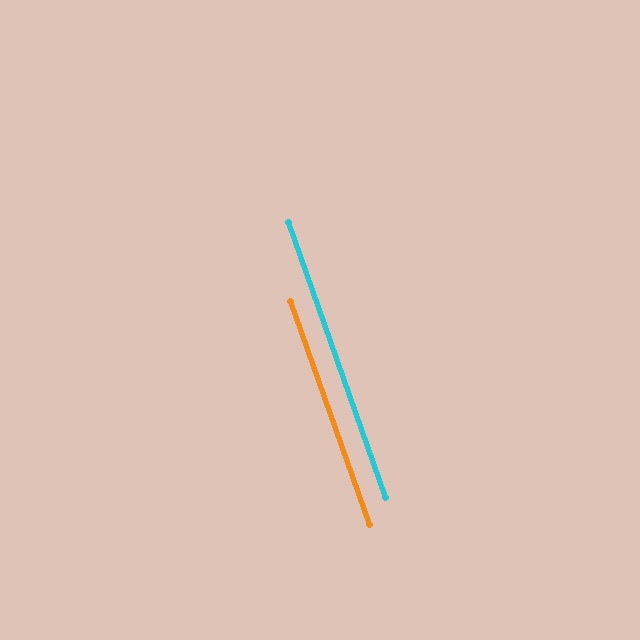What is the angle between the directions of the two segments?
Approximately 0 degrees.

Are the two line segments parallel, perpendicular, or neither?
Parallel — their directions differ by only 0.1°.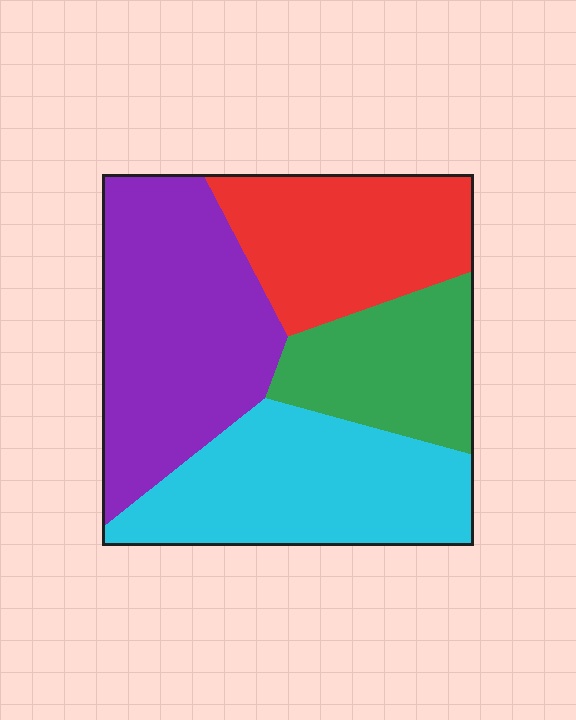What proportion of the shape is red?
Red takes up between a sixth and a third of the shape.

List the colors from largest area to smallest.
From largest to smallest: purple, cyan, red, green.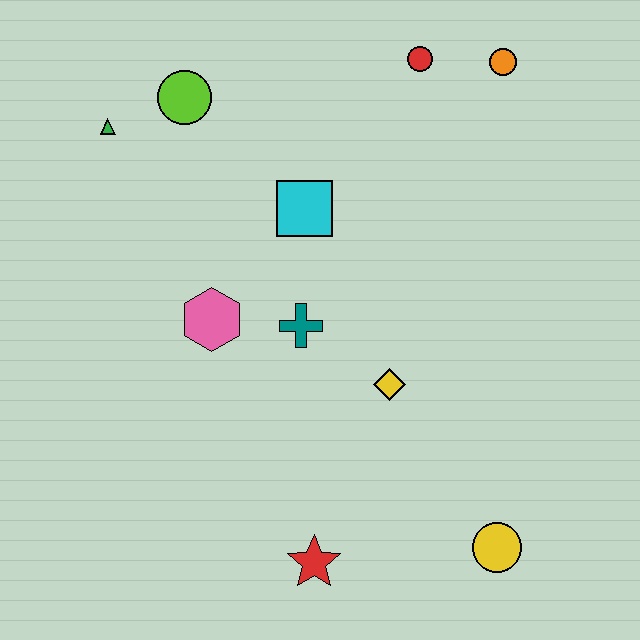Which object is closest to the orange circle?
The red circle is closest to the orange circle.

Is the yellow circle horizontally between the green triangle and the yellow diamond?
No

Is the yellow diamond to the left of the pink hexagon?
No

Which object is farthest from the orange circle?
The red star is farthest from the orange circle.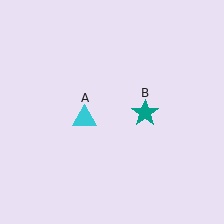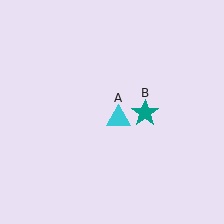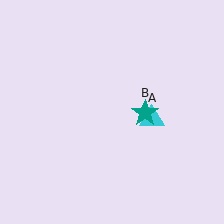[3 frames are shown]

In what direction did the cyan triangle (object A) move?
The cyan triangle (object A) moved right.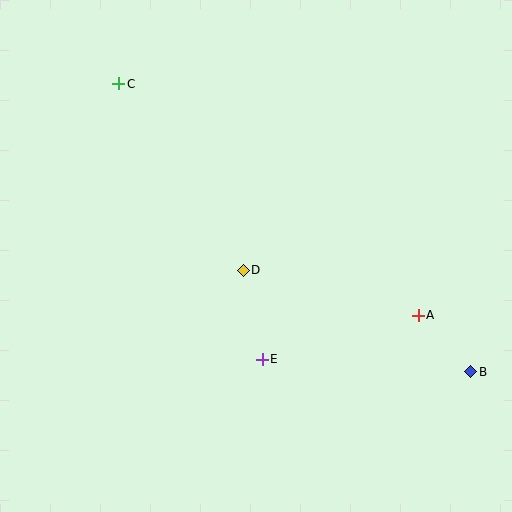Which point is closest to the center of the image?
Point D at (243, 270) is closest to the center.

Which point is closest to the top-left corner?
Point C is closest to the top-left corner.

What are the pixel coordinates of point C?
Point C is at (119, 84).